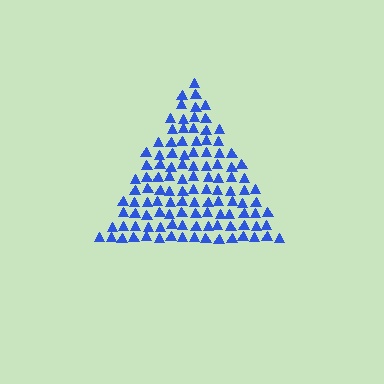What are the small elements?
The small elements are triangles.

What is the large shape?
The large shape is a triangle.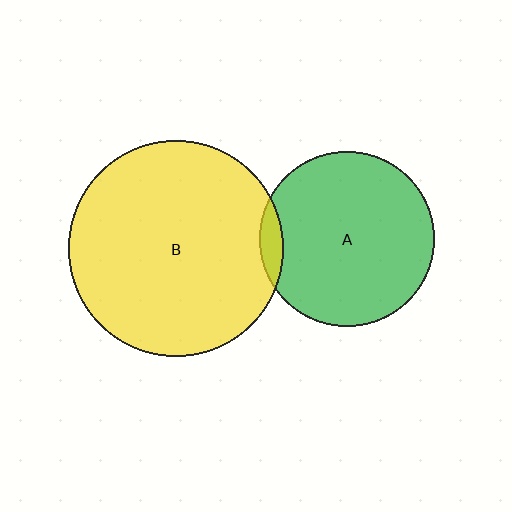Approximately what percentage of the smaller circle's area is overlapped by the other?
Approximately 5%.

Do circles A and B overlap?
Yes.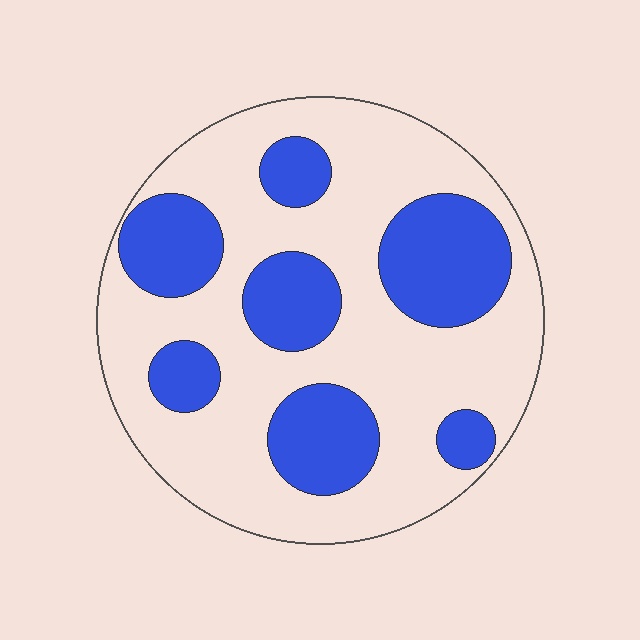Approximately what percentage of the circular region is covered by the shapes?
Approximately 35%.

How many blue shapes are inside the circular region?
7.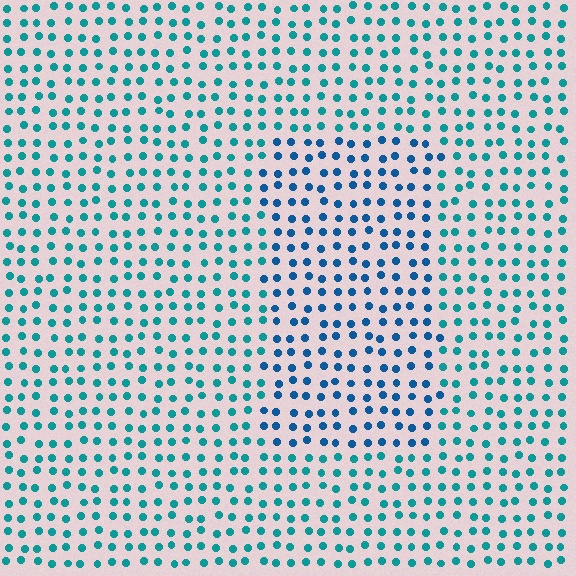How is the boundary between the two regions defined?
The boundary is defined purely by a slight shift in hue (about 28 degrees). Spacing, size, and orientation are identical on both sides.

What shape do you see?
I see a rectangle.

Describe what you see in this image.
The image is filled with small teal elements in a uniform arrangement. A rectangle-shaped region is visible where the elements are tinted to a slightly different hue, forming a subtle color boundary.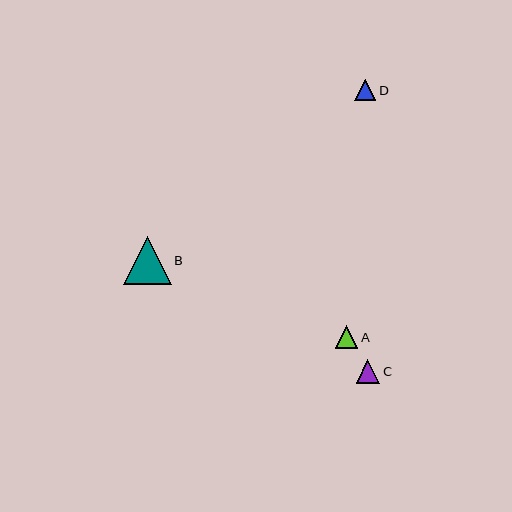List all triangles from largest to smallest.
From largest to smallest: B, C, A, D.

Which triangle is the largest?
Triangle B is the largest with a size of approximately 48 pixels.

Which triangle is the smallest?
Triangle D is the smallest with a size of approximately 21 pixels.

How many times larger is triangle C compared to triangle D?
Triangle C is approximately 1.1 times the size of triangle D.